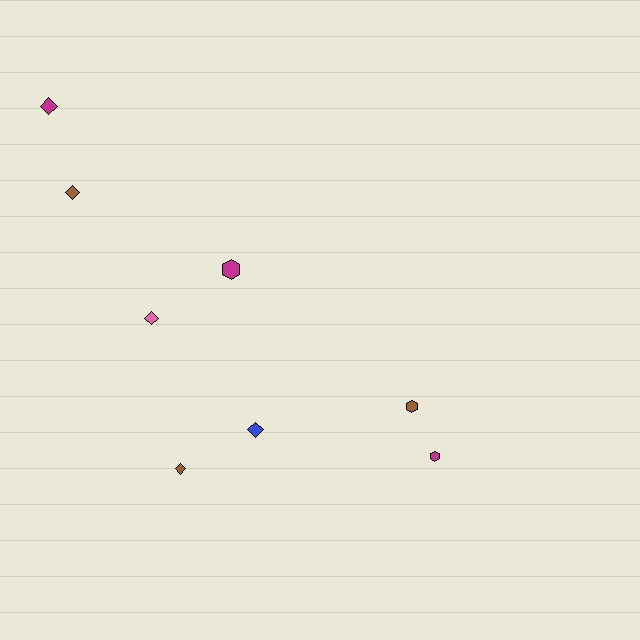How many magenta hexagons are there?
There are 2 magenta hexagons.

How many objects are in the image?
There are 8 objects.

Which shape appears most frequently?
Diamond, with 5 objects.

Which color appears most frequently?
Brown, with 3 objects.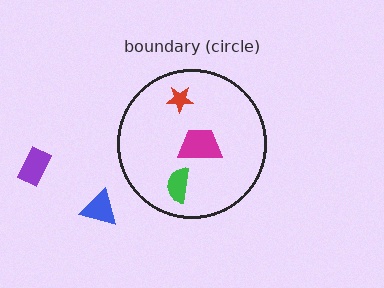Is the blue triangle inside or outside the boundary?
Outside.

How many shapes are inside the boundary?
3 inside, 2 outside.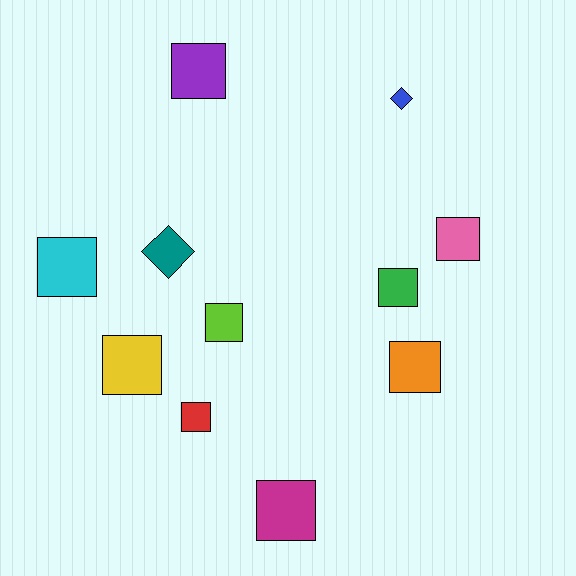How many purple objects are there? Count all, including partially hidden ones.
There is 1 purple object.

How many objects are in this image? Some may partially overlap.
There are 11 objects.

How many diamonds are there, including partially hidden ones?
There are 2 diamonds.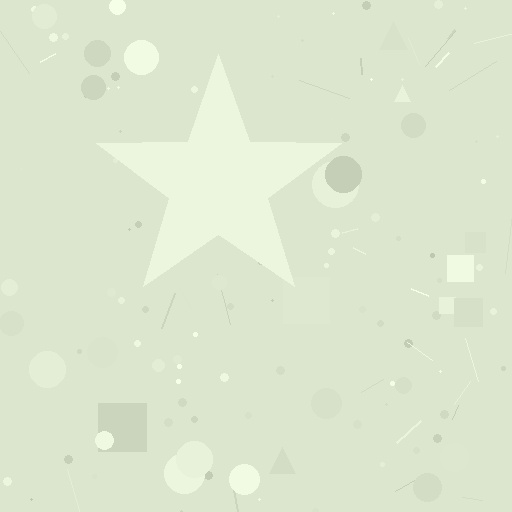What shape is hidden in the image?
A star is hidden in the image.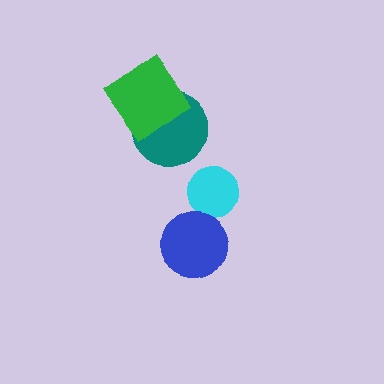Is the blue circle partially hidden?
No, no other shape covers it.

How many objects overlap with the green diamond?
1 object overlaps with the green diamond.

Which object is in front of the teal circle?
The green diamond is in front of the teal circle.